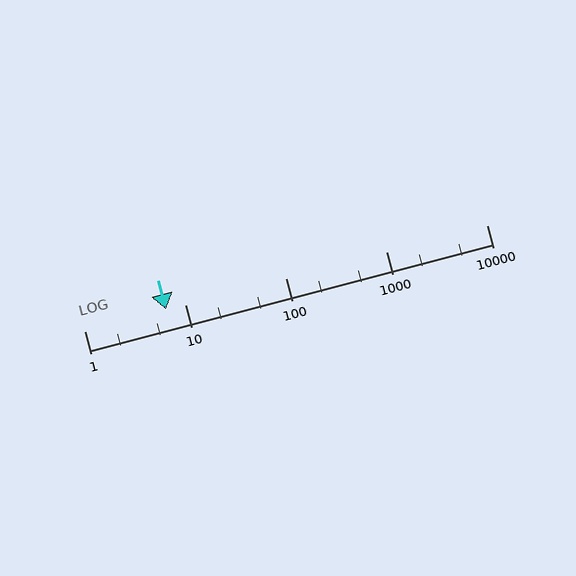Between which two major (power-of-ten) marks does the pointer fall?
The pointer is between 1 and 10.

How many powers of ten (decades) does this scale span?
The scale spans 4 decades, from 1 to 10000.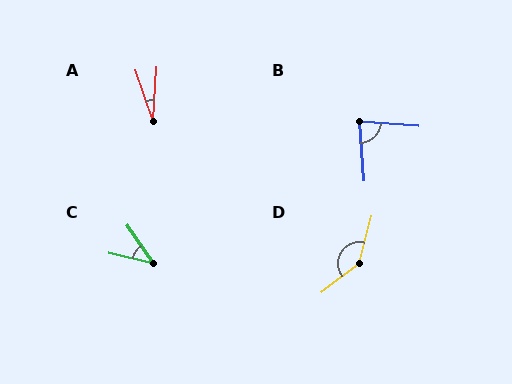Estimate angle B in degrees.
Approximately 82 degrees.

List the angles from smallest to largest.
A (22°), C (42°), B (82°), D (143°).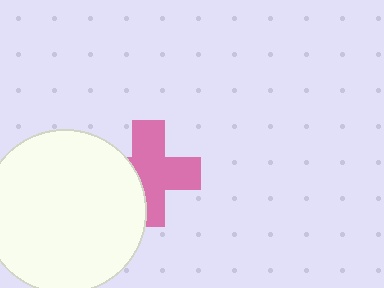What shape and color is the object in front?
The object in front is a white circle.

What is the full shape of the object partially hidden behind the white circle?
The partially hidden object is a pink cross.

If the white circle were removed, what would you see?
You would see the complete pink cross.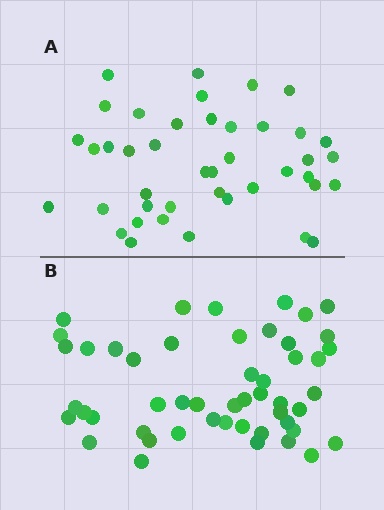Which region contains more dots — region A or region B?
Region B (the bottom region) has more dots.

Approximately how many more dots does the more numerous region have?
Region B has roughly 8 or so more dots than region A.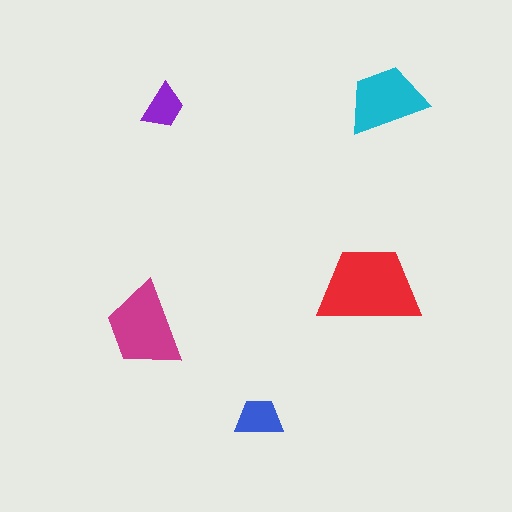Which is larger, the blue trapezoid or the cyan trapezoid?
The cyan one.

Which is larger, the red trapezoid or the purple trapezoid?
The red one.